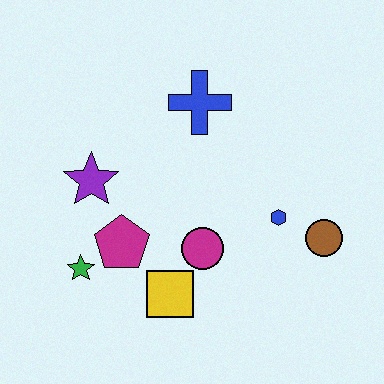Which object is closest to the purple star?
The magenta pentagon is closest to the purple star.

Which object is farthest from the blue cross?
The green star is farthest from the blue cross.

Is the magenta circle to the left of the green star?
No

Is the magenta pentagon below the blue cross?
Yes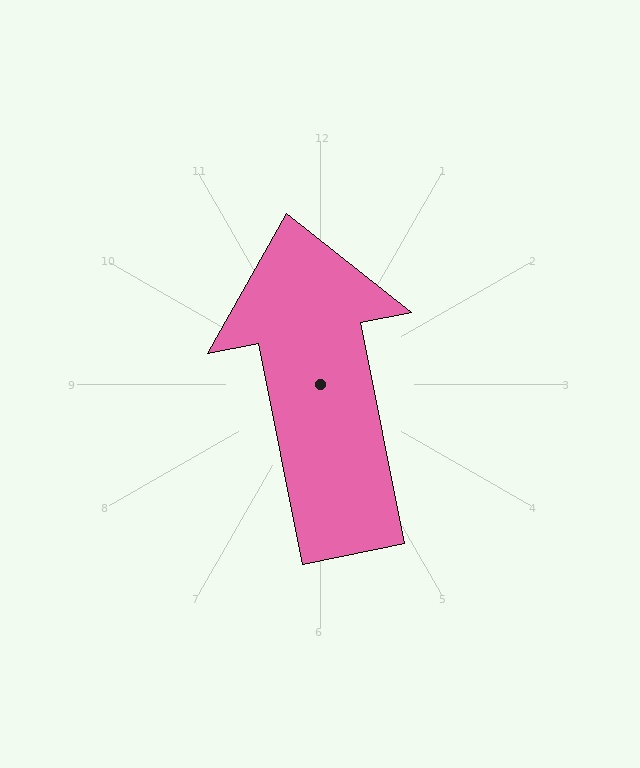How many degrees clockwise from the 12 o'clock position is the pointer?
Approximately 349 degrees.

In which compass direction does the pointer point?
North.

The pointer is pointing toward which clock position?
Roughly 12 o'clock.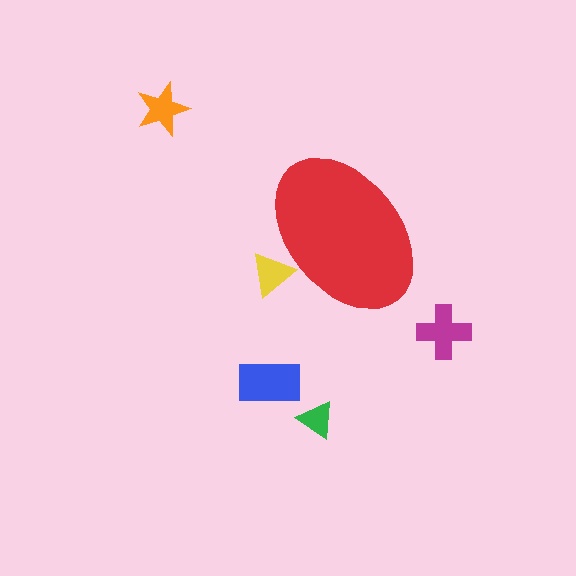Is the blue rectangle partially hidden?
No, the blue rectangle is fully visible.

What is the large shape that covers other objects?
A red ellipse.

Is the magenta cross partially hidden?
No, the magenta cross is fully visible.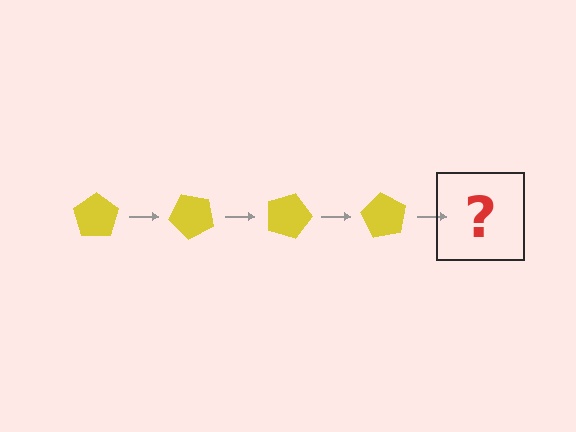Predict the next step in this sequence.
The next step is a yellow pentagon rotated 180 degrees.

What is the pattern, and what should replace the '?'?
The pattern is that the pentagon rotates 45 degrees each step. The '?' should be a yellow pentagon rotated 180 degrees.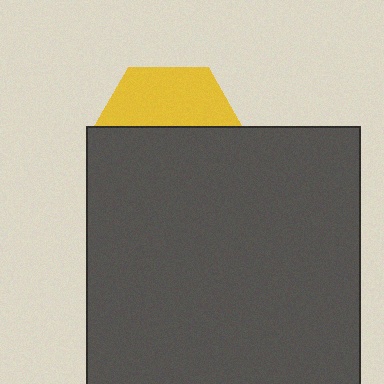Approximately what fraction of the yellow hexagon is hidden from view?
Roughly 60% of the yellow hexagon is hidden behind the dark gray square.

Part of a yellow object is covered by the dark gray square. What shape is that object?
It is a hexagon.